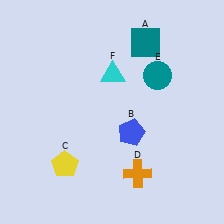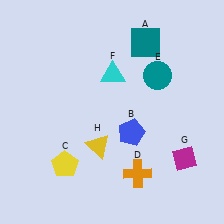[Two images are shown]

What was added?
A magenta diamond (G), a yellow triangle (H) were added in Image 2.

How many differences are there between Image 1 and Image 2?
There are 2 differences between the two images.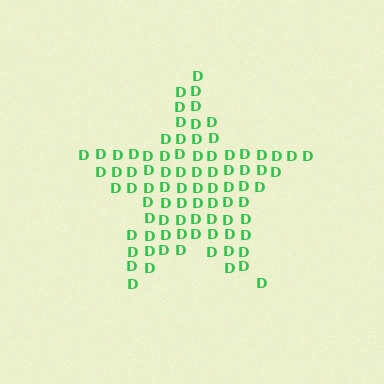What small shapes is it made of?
It is made of small letter D's.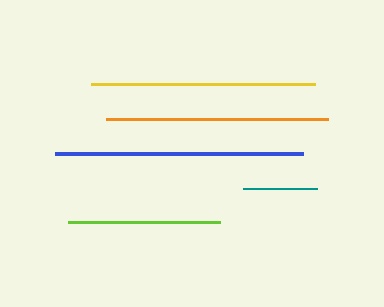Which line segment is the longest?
The blue line is the longest at approximately 248 pixels.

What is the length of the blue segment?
The blue segment is approximately 248 pixels long.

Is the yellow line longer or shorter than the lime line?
The yellow line is longer than the lime line.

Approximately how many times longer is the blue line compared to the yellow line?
The blue line is approximately 1.1 times the length of the yellow line.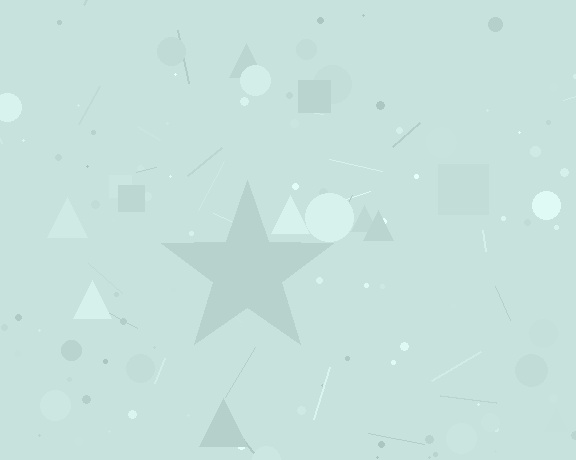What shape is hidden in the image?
A star is hidden in the image.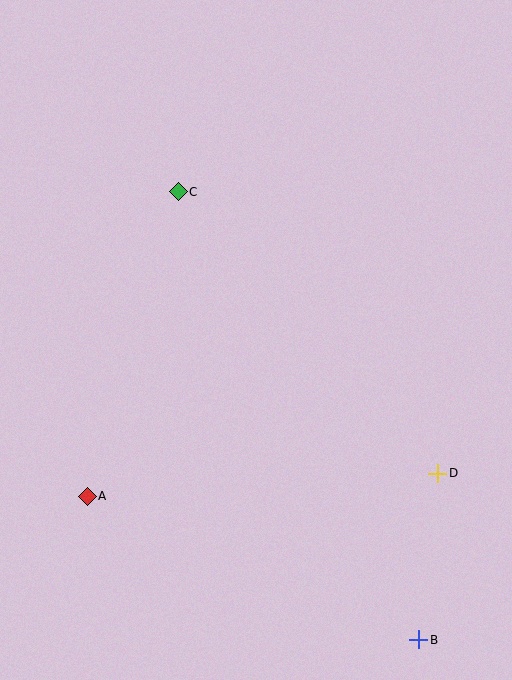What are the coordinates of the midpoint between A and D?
The midpoint between A and D is at (263, 485).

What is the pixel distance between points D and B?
The distance between D and B is 168 pixels.